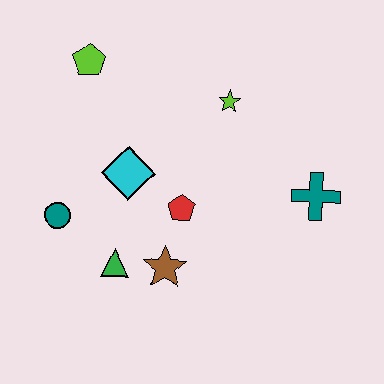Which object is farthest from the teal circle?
The teal cross is farthest from the teal circle.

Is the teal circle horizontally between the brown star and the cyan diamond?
No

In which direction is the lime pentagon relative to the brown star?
The lime pentagon is above the brown star.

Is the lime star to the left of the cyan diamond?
No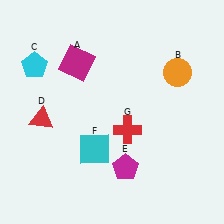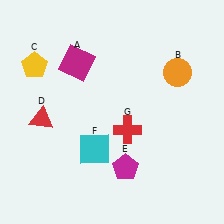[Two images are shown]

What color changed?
The pentagon (C) changed from cyan in Image 1 to yellow in Image 2.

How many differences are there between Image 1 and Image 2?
There is 1 difference between the two images.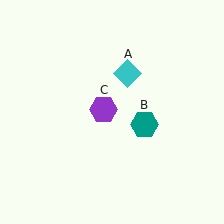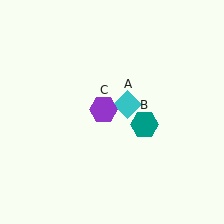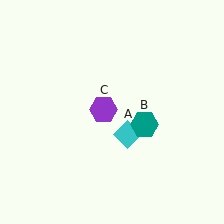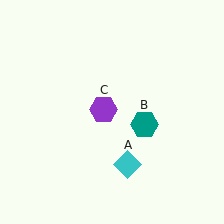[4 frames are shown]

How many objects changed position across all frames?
1 object changed position: cyan diamond (object A).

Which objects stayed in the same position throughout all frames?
Teal hexagon (object B) and purple hexagon (object C) remained stationary.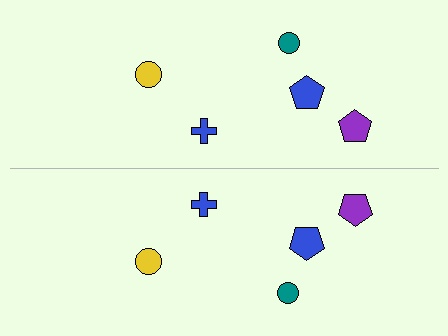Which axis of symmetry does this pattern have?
The pattern has a horizontal axis of symmetry running through the center of the image.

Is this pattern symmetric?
Yes, this pattern has bilateral (reflection) symmetry.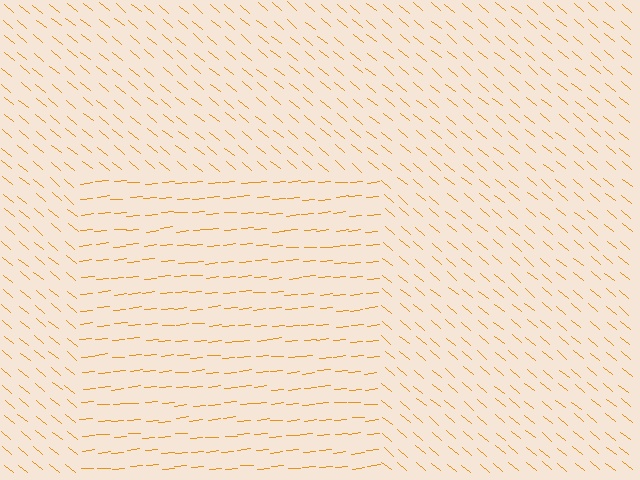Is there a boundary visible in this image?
Yes, there is a texture boundary formed by a change in line orientation.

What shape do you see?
I see a rectangle.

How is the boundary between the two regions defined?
The boundary is defined purely by a change in line orientation (approximately 45 degrees difference). All lines are the same color and thickness.